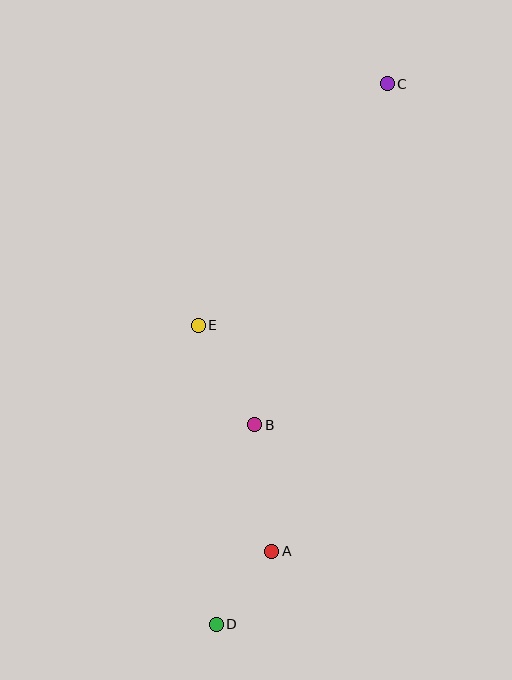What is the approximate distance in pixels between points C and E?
The distance between C and E is approximately 307 pixels.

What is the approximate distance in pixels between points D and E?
The distance between D and E is approximately 300 pixels.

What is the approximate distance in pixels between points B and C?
The distance between B and C is approximately 366 pixels.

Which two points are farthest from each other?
Points C and D are farthest from each other.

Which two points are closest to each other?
Points A and D are closest to each other.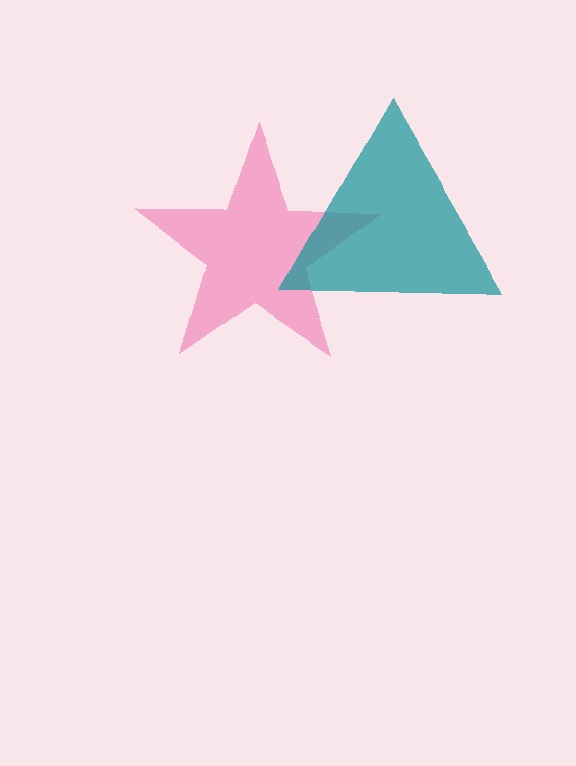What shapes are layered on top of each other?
The layered shapes are: a pink star, a teal triangle.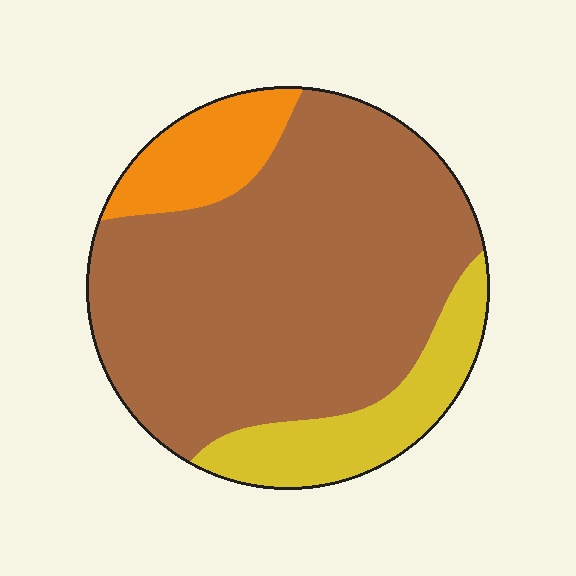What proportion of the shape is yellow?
Yellow covers 16% of the shape.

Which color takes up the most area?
Brown, at roughly 70%.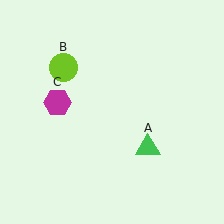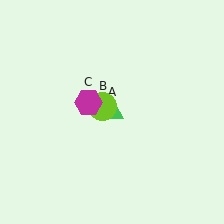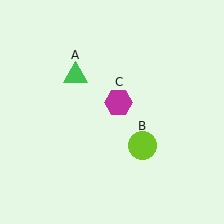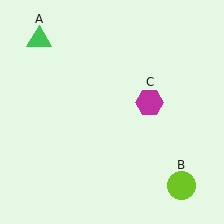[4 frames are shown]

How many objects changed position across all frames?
3 objects changed position: green triangle (object A), lime circle (object B), magenta hexagon (object C).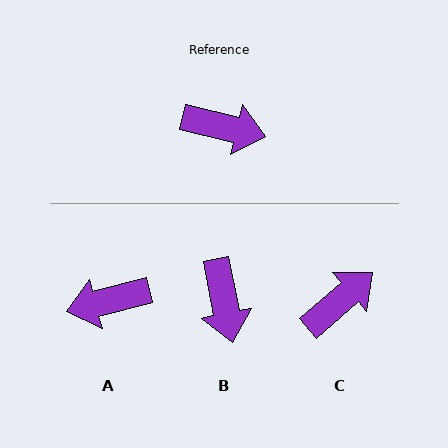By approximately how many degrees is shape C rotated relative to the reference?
Approximately 54 degrees counter-clockwise.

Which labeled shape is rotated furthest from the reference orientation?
A, about 152 degrees away.